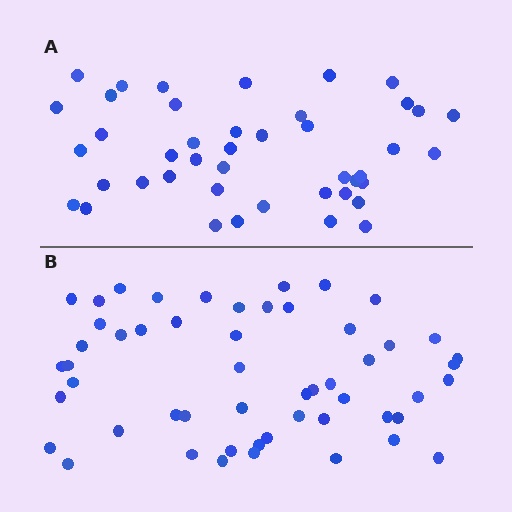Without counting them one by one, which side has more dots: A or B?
Region B (the bottom region) has more dots.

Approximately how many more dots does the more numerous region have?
Region B has roughly 10 or so more dots than region A.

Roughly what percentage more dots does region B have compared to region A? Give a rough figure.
About 25% more.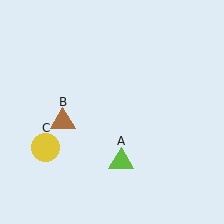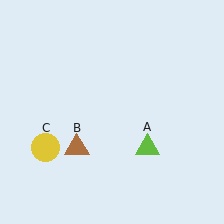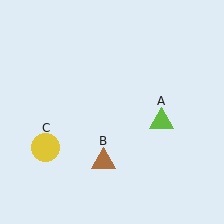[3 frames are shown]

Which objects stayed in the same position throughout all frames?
Yellow circle (object C) remained stationary.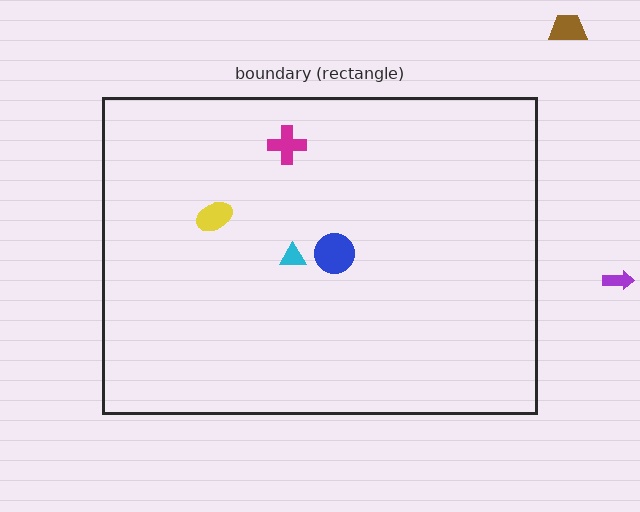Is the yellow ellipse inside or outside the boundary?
Inside.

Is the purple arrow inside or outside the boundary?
Outside.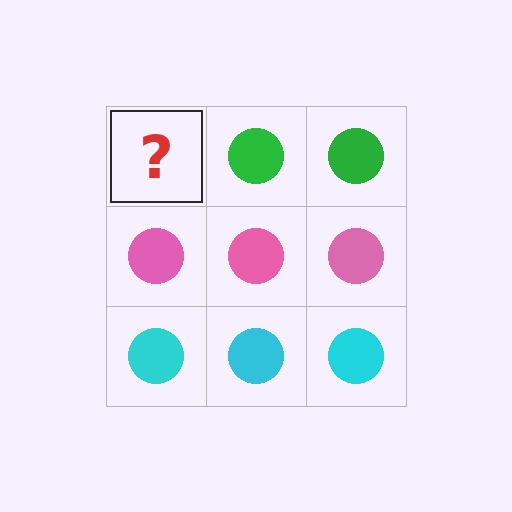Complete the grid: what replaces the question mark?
The question mark should be replaced with a green circle.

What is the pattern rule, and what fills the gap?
The rule is that each row has a consistent color. The gap should be filled with a green circle.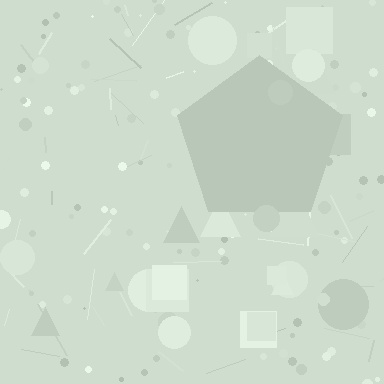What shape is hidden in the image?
A pentagon is hidden in the image.